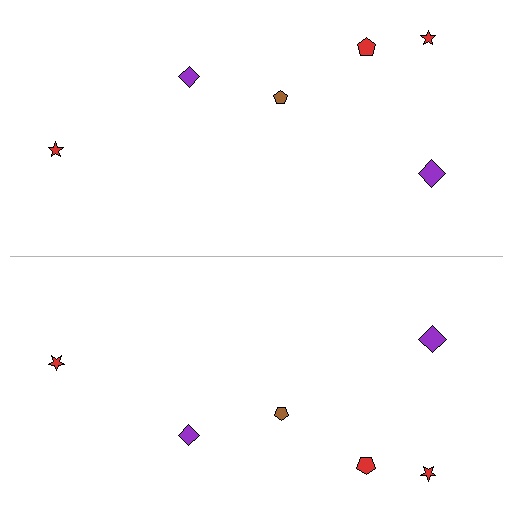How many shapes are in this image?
There are 12 shapes in this image.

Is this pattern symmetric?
Yes, this pattern has bilateral (reflection) symmetry.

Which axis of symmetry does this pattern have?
The pattern has a horizontal axis of symmetry running through the center of the image.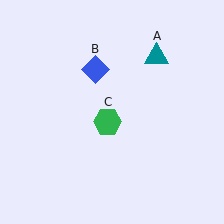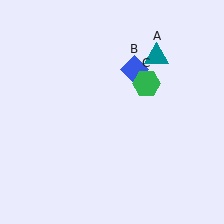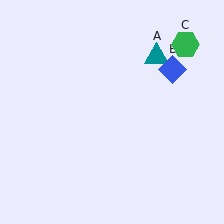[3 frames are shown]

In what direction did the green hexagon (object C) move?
The green hexagon (object C) moved up and to the right.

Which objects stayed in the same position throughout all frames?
Teal triangle (object A) remained stationary.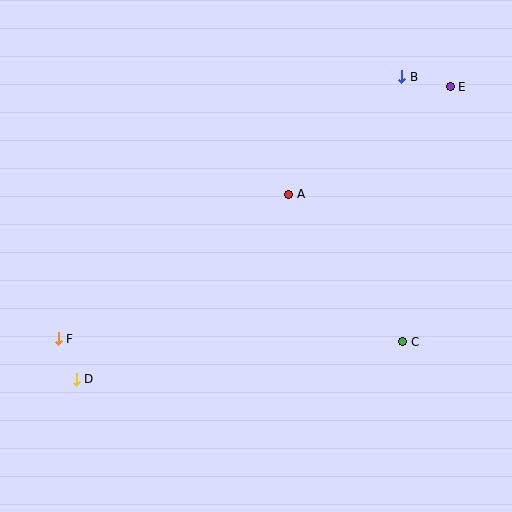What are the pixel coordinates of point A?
Point A is at (289, 194).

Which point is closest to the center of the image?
Point A at (289, 194) is closest to the center.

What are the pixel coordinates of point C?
Point C is at (403, 342).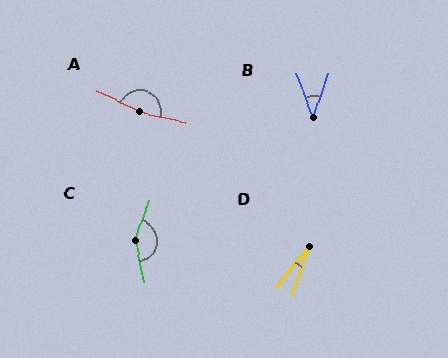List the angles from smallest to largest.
D (19°), B (40°), C (149°), A (167°).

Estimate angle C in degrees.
Approximately 149 degrees.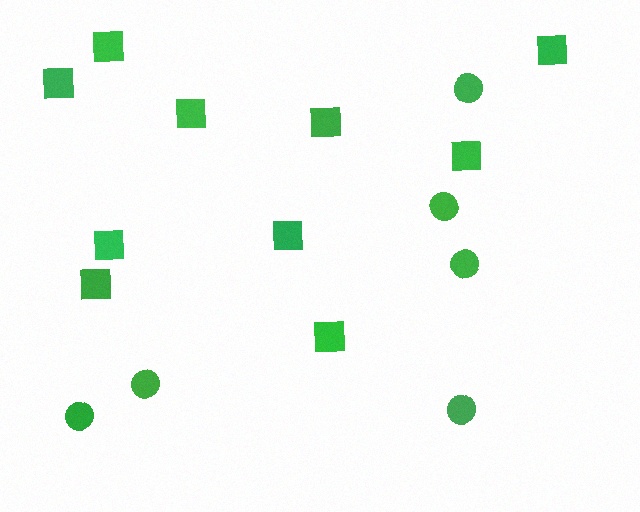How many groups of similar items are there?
There are 2 groups: one group of circles (6) and one group of squares (10).